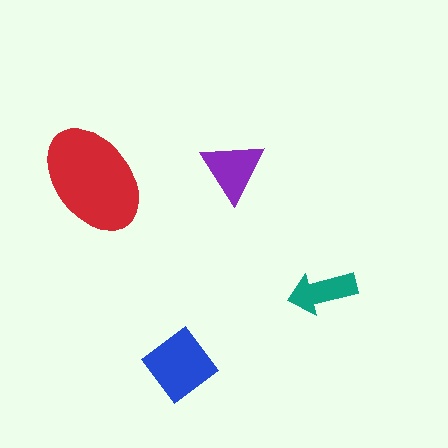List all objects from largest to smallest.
The red ellipse, the blue diamond, the purple triangle, the teal arrow.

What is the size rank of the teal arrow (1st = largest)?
4th.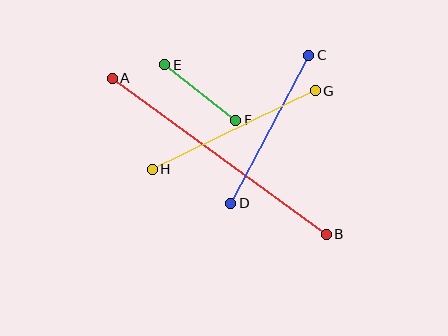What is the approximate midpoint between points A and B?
The midpoint is at approximately (219, 156) pixels.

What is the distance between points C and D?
The distance is approximately 167 pixels.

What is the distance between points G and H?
The distance is approximately 181 pixels.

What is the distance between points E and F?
The distance is approximately 90 pixels.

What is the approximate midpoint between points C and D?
The midpoint is at approximately (270, 129) pixels.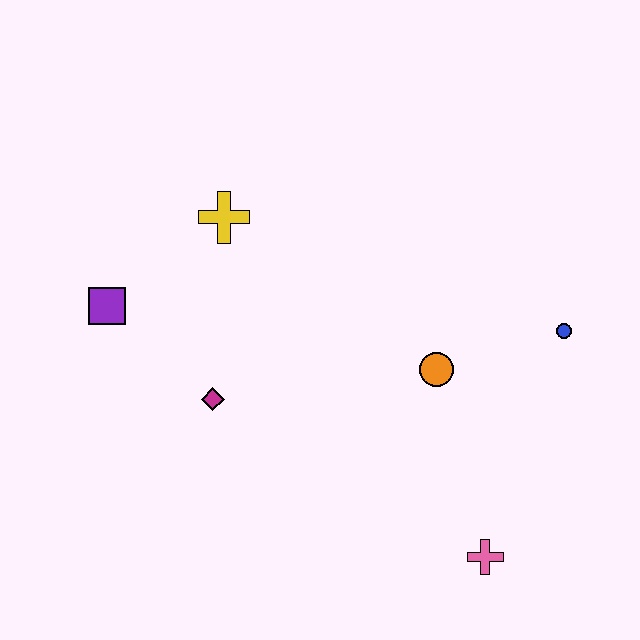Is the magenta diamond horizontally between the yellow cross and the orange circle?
No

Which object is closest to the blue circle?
The orange circle is closest to the blue circle.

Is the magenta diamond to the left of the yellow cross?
Yes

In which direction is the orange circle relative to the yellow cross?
The orange circle is to the right of the yellow cross.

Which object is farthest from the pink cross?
The purple square is farthest from the pink cross.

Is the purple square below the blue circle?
No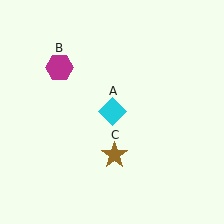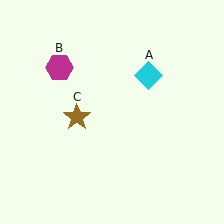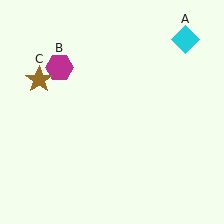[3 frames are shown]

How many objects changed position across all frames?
2 objects changed position: cyan diamond (object A), brown star (object C).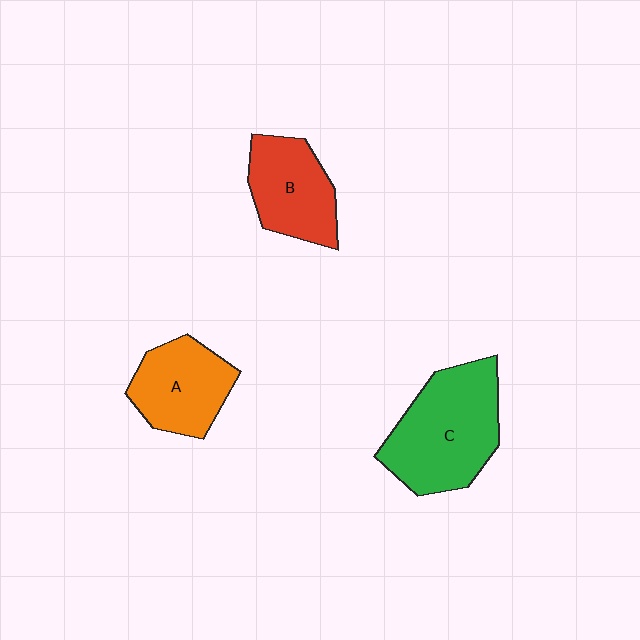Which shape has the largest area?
Shape C (green).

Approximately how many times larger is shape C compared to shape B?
Approximately 1.5 times.